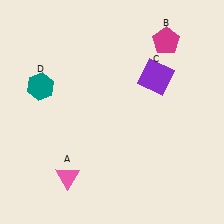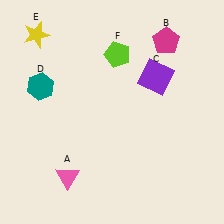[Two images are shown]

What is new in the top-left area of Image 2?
A yellow star (E) was added in the top-left area of Image 2.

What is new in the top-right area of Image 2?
A lime pentagon (F) was added in the top-right area of Image 2.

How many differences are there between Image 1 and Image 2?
There are 2 differences between the two images.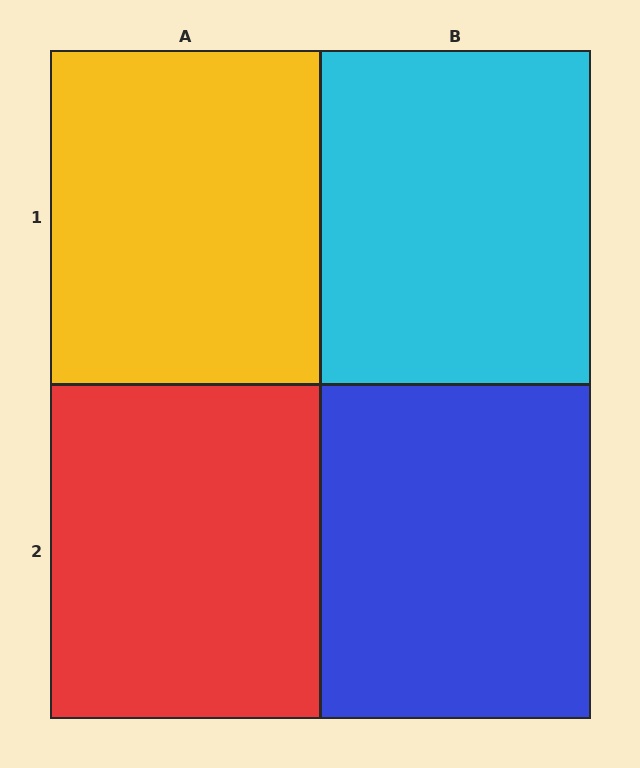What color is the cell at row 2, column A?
Red.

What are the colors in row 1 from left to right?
Yellow, cyan.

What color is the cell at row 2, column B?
Blue.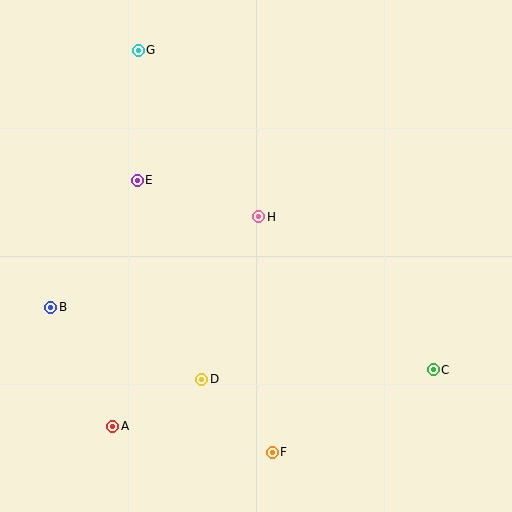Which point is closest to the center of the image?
Point H at (259, 217) is closest to the center.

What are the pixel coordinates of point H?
Point H is at (259, 217).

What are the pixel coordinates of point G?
Point G is at (138, 50).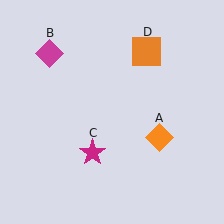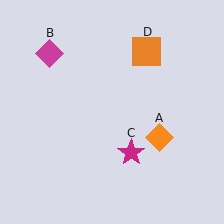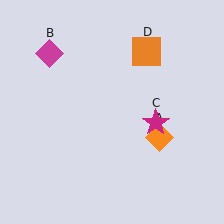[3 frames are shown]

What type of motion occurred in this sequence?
The magenta star (object C) rotated counterclockwise around the center of the scene.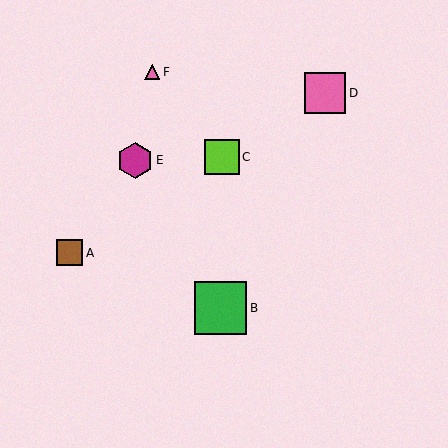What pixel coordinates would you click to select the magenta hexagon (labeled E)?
Click at (135, 160) to select the magenta hexagon E.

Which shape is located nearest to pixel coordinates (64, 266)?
The brown square (labeled A) at (70, 253) is nearest to that location.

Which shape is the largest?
The green square (labeled B) is the largest.